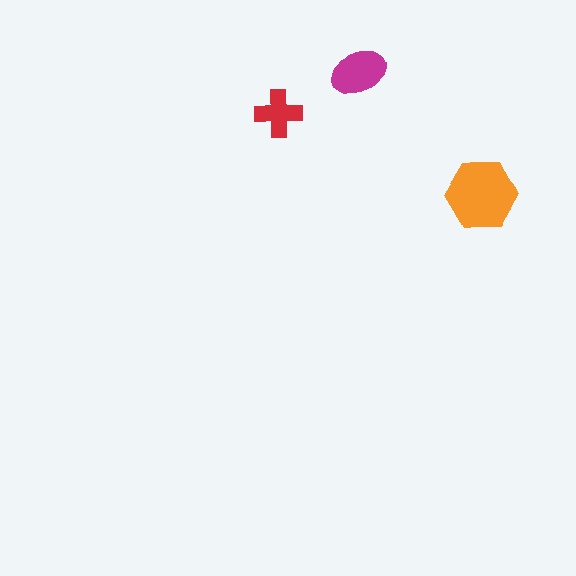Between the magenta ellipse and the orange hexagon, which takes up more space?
The orange hexagon.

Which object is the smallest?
The red cross.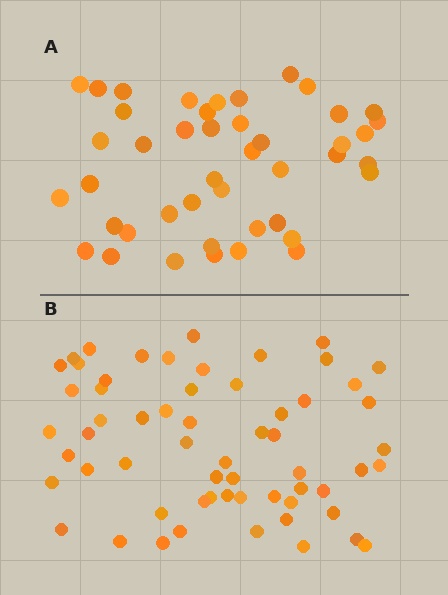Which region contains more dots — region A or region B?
Region B (the bottom region) has more dots.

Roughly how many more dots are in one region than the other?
Region B has approximately 15 more dots than region A.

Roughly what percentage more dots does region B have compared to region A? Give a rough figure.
About 35% more.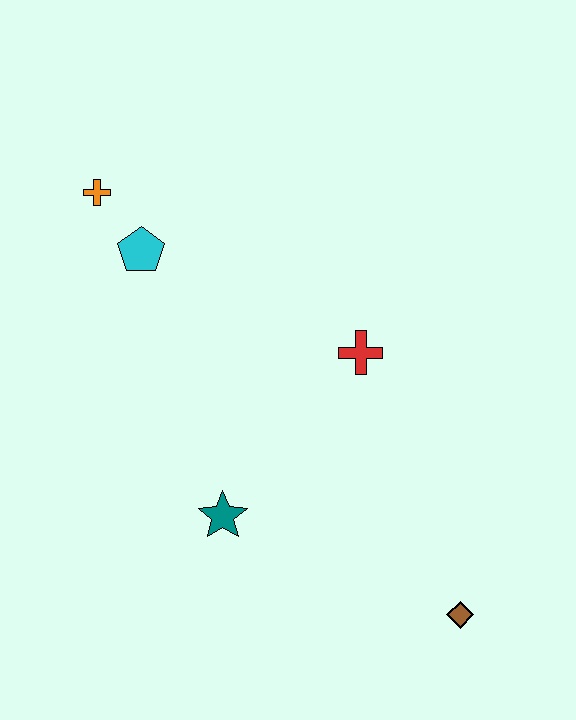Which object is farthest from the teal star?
The orange cross is farthest from the teal star.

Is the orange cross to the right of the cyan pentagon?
No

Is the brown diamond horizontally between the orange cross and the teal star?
No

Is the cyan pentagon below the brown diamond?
No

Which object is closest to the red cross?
The teal star is closest to the red cross.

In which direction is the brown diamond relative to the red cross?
The brown diamond is below the red cross.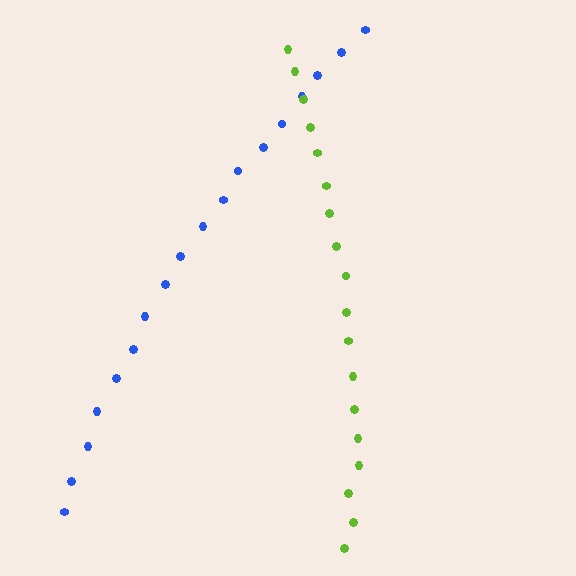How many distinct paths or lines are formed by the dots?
There are 2 distinct paths.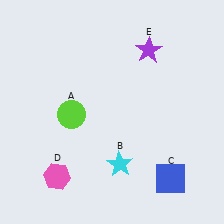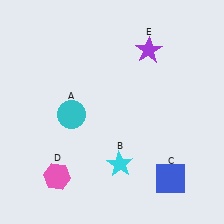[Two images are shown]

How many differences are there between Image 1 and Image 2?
There is 1 difference between the two images.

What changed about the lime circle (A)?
In Image 1, A is lime. In Image 2, it changed to cyan.